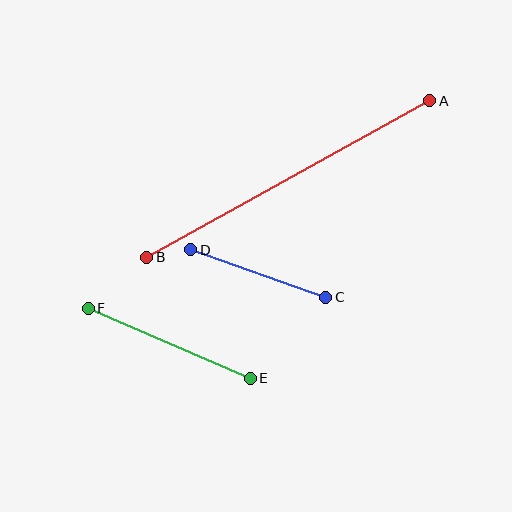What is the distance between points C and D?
The distance is approximately 143 pixels.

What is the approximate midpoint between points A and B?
The midpoint is at approximately (288, 179) pixels.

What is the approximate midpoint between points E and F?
The midpoint is at approximately (169, 343) pixels.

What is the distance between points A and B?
The distance is approximately 324 pixels.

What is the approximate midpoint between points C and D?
The midpoint is at approximately (258, 274) pixels.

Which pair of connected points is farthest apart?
Points A and B are farthest apart.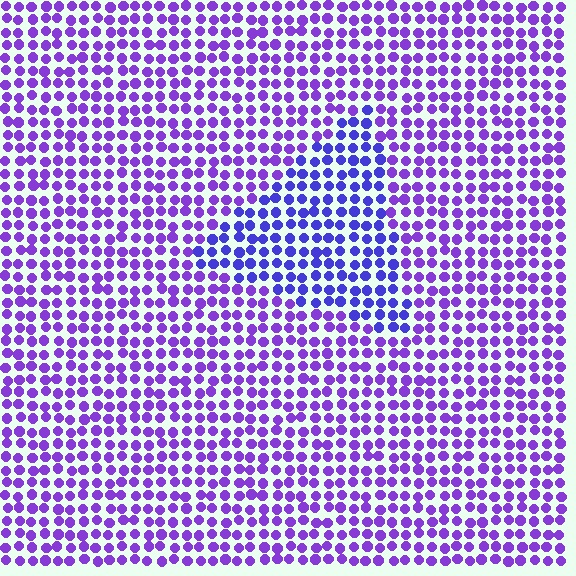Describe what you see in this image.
The image is filled with small purple elements in a uniform arrangement. A triangle-shaped region is visible where the elements are tinted to a slightly different hue, forming a subtle color boundary.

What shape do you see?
I see a triangle.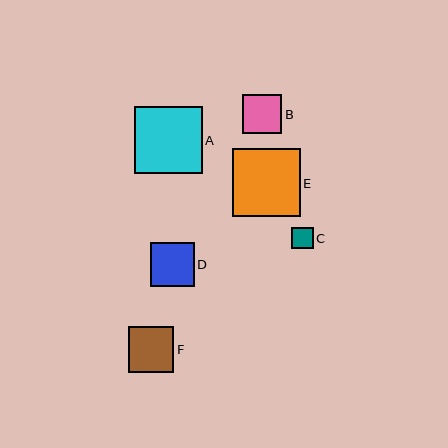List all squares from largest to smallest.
From largest to smallest: E, A, F, D, B, C.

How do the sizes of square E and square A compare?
Square E and square A are approximately the same size.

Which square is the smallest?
Square C is the smallest with a size of approximately 21 pixels.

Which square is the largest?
Square E is the largest with a size of approximately 68 pixels.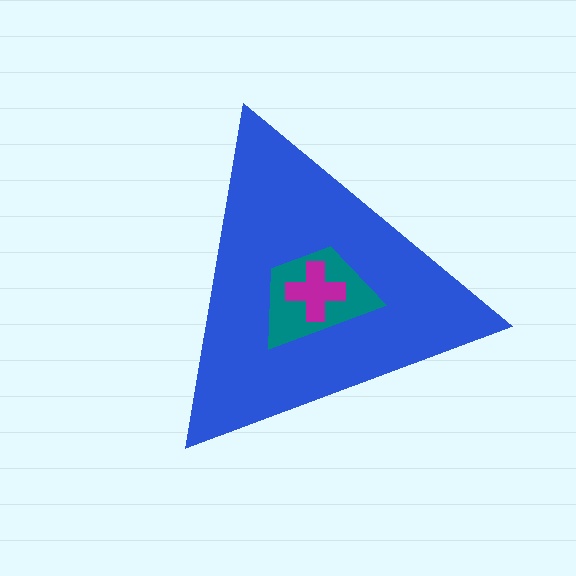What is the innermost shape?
The magenta cross.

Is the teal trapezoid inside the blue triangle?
Yes.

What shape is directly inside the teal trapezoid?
The magenta cross.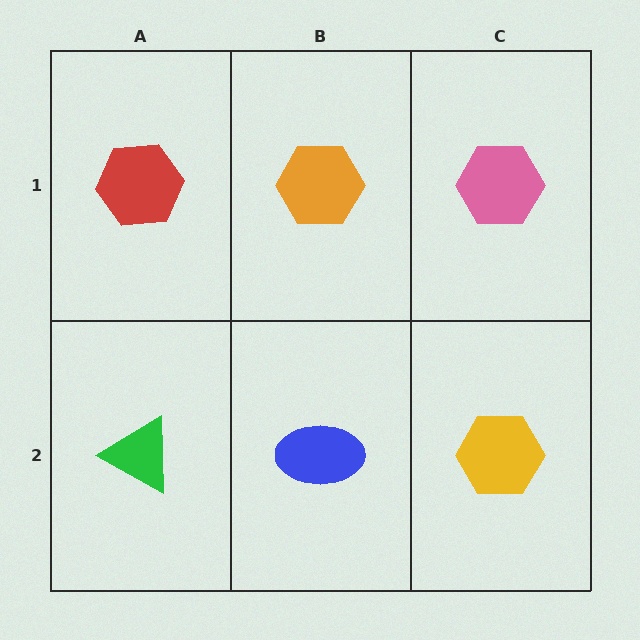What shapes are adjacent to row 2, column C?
A pink hexagon (row 1, column C), a blue ellipse (row 2, column B).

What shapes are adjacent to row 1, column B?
A blue ellipse (row 2, column B), a red hexagon (row 1, column A), a pink hexagon (row 1, column C).